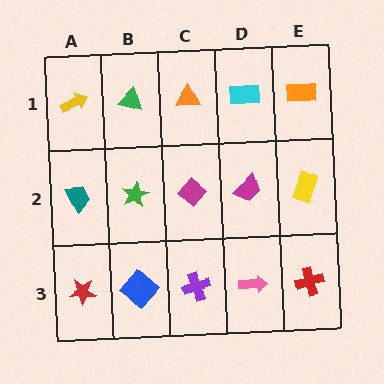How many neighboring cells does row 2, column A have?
3.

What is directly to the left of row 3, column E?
A pink arrow.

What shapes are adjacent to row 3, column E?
A yellow rectangle (row 2, column E), a pink arrow (row 3, column D).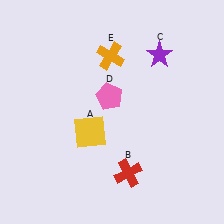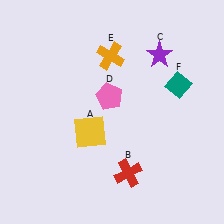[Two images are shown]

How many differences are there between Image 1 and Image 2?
There is 1 difference between the two images.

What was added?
A teal diamond (F) was added in Image 2.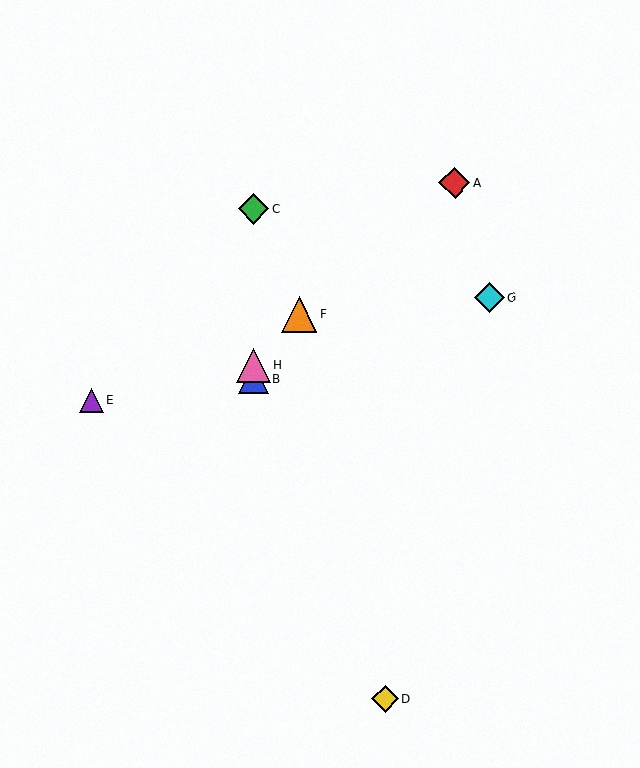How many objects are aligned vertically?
3 objects (B, C, H) are aligned vertically.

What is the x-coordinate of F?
Object F is at x≈299.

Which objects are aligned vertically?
Objects B, C, H are aligned vertically.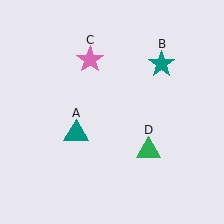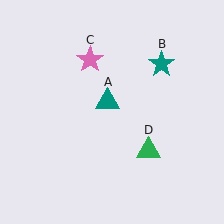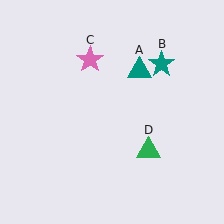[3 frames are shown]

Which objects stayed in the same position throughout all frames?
Teal star (object B) and pink star (object C) and green triangle (object D) remained stationary.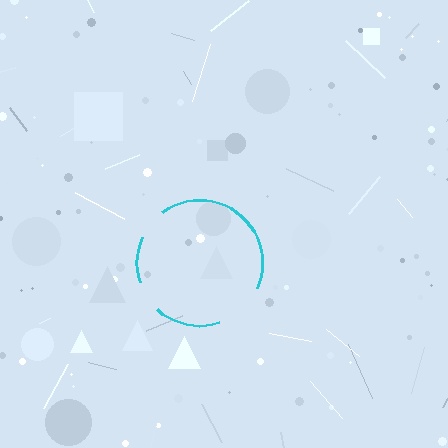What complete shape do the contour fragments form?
The contour fragments form a circle.